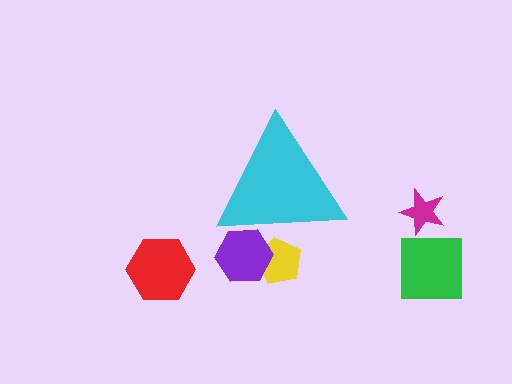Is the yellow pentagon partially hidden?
Yes, the yellow pentagon is partially hidden behind the cyan triangle.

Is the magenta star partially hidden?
No, the magenta star is fully visible.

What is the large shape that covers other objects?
A cyan triangle.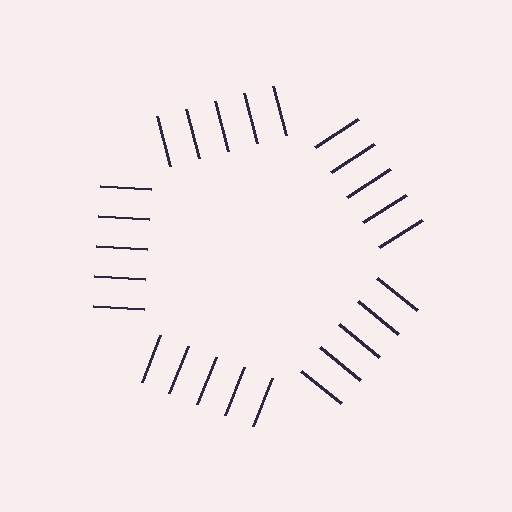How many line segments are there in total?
25 — 5 along each of the 5 edges.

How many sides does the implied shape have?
5 sides — the line-ends trace a pentagon.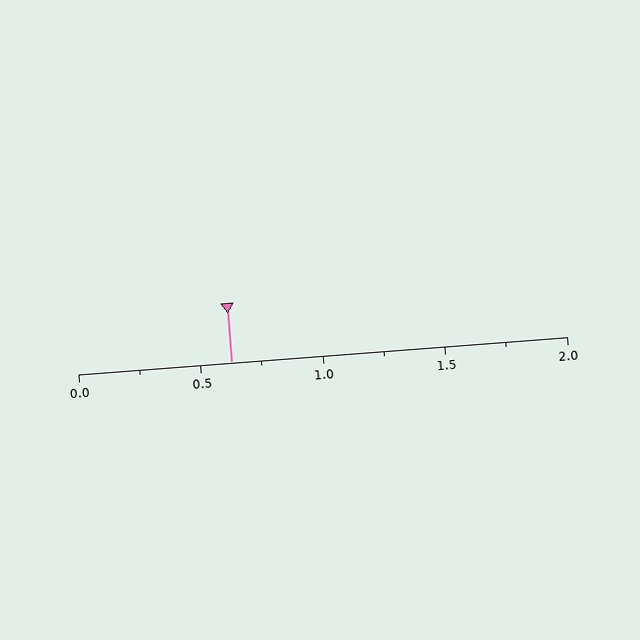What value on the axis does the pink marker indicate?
The marker indicates approximately 0.62.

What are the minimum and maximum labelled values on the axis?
The axis runs from 0.0 to 2.0.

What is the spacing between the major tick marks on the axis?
The major ticks are spaced 0.5 apart.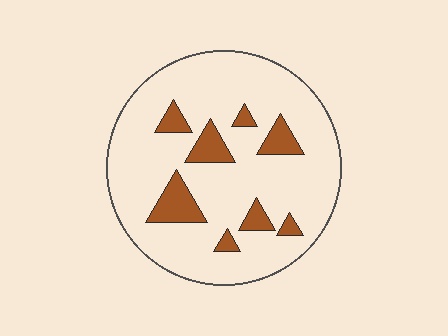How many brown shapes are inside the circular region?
8.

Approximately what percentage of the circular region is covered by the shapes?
Approximately 15%.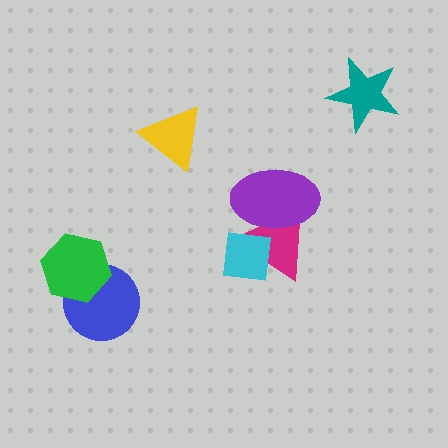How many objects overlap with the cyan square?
2 objects overlap with the cyan square.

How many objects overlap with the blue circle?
1 object overlaps with the blue circle.